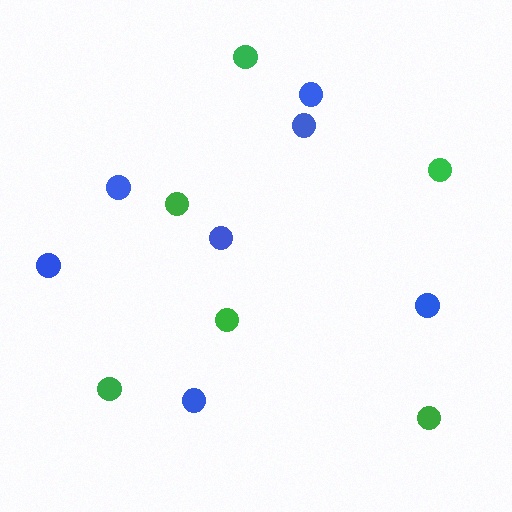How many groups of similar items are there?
There are 2 groups: one group of green circles (6) and one group of blue circles (7).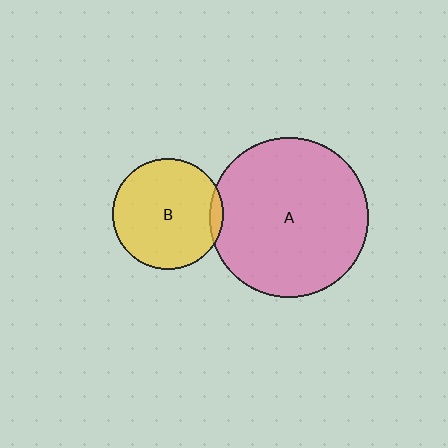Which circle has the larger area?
Circle A (pink).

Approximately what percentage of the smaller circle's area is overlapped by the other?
Approximately 5%.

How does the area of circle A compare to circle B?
Approximately 2.1 times.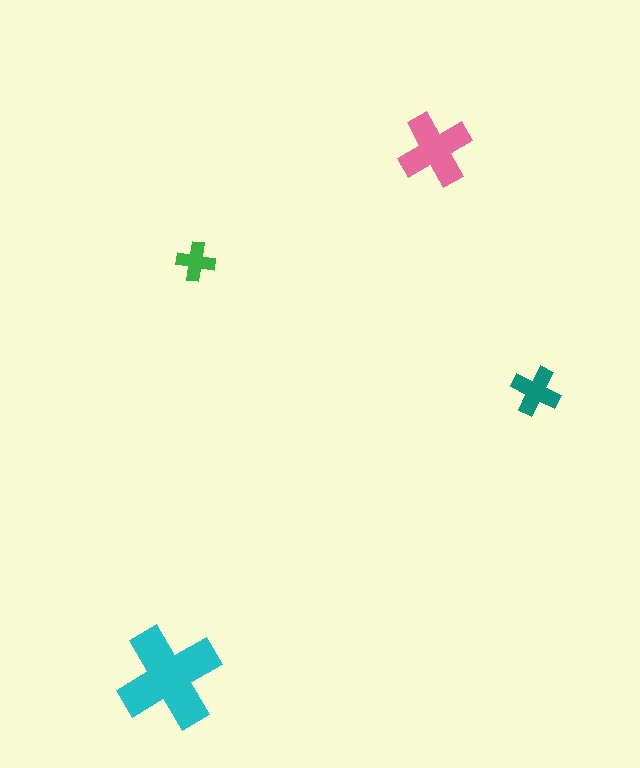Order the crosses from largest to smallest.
the cyan one, the pink one, the teal one, the green one.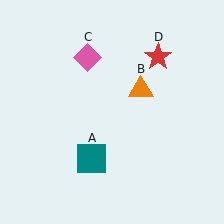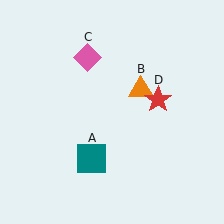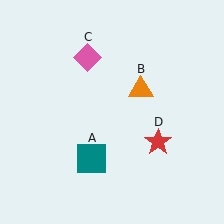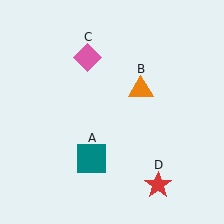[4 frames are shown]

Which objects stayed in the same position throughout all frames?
Teal square (object A) and orange triangle (object B) and pink diamond (object C) remained stationary.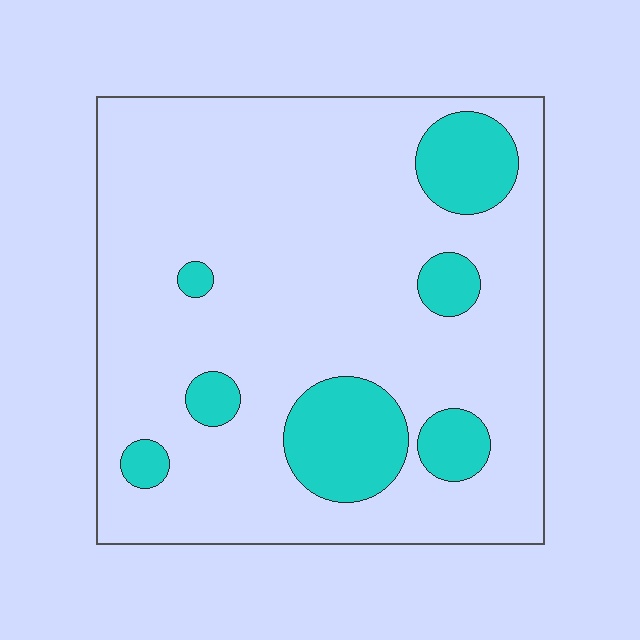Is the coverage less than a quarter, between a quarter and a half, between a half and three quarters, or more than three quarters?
Less than a quarter.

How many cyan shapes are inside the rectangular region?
7.